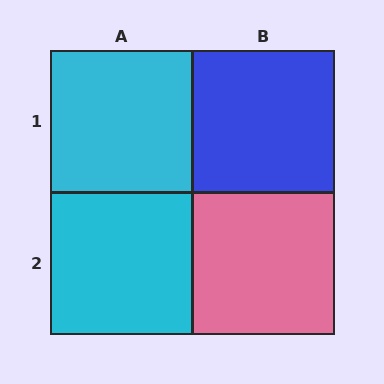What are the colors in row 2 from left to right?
Cyan, pink.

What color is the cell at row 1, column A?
Cyan.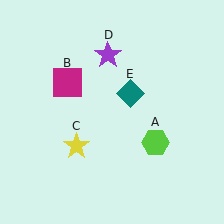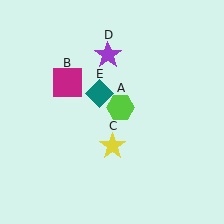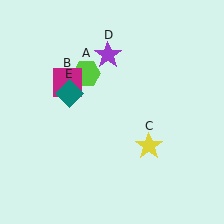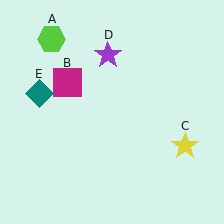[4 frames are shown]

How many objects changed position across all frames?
3 objects changed position: lime hexagon (object A), yellow star (object C), teal diamond (object E).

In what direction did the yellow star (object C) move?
The yellow star (object C) moved right.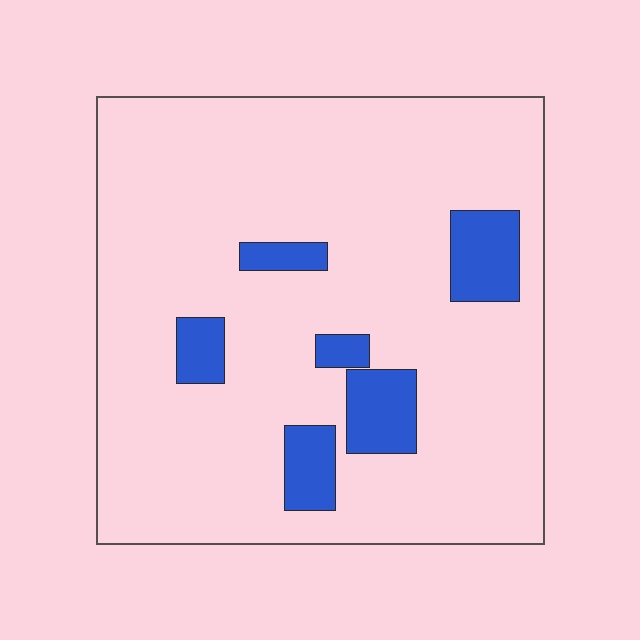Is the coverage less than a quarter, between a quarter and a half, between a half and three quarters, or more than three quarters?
Less than a quarter.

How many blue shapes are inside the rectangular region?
6.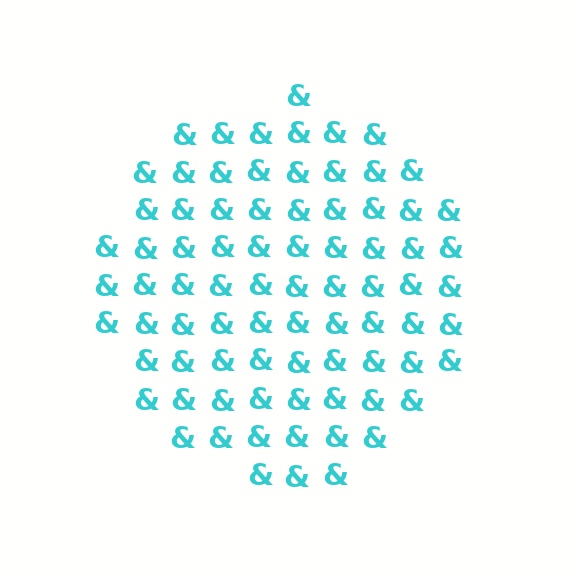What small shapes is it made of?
It is made of small ampersands.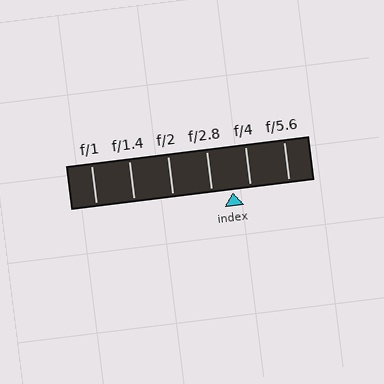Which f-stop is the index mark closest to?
The index mark is closest to f/4.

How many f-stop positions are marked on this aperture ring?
There are 6 f-stop positions marked.